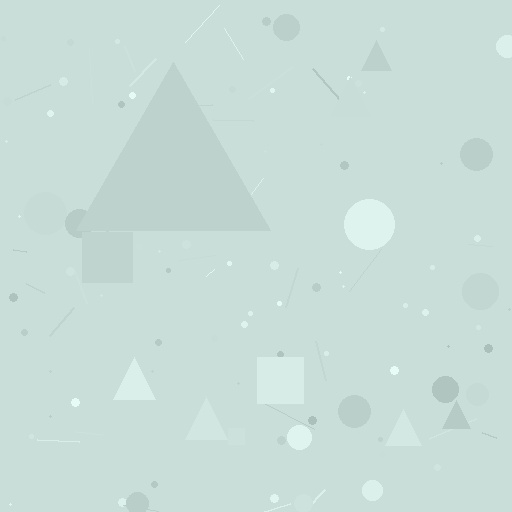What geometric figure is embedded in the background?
A triangle is embedded in the background.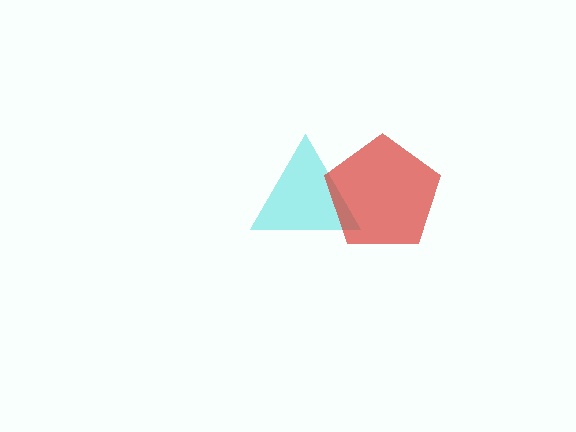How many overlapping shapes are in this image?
There are 2 overlapping shapes in the image.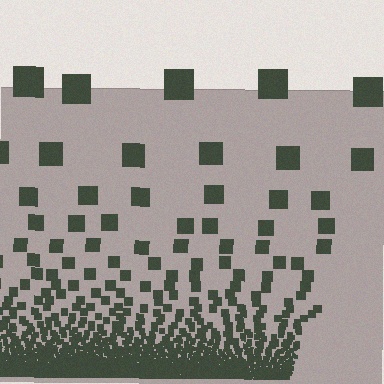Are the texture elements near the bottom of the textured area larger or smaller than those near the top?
Smaller. The gradient is inverted — elements near the bottom are smaller and denser.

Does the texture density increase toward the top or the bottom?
Density increases toward the bottom.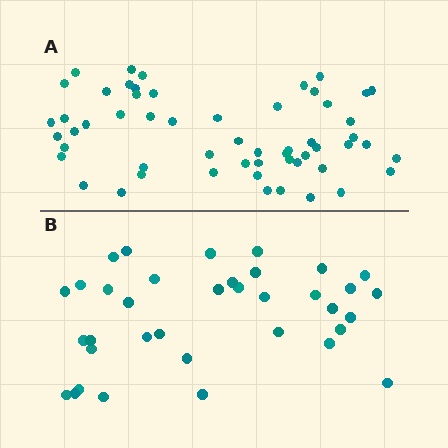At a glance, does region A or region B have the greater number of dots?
Region A (the top region) has more dots.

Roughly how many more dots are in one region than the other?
Region A has approximately 20 more dots than region B.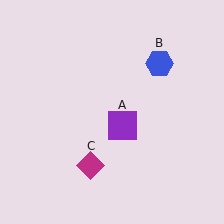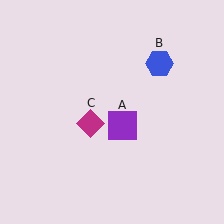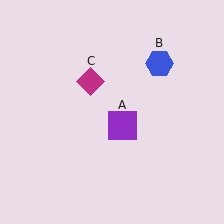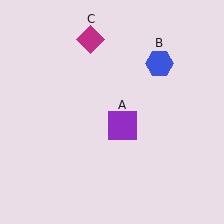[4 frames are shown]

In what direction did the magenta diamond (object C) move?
The magenta diamond (object C) moved up.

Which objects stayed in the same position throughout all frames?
Purple square (object A) and blue hexagon (object B) remained stationary.